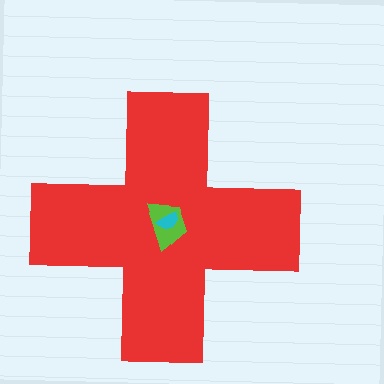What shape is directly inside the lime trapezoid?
The cyan semicircle.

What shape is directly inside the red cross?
The lime trapezoid.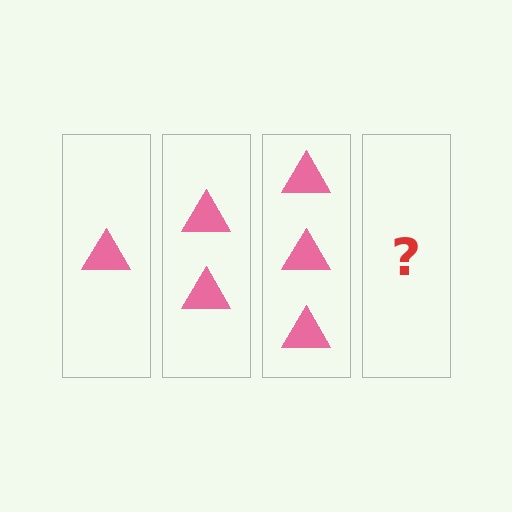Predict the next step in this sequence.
The next step is 4 triangles.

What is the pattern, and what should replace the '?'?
The pattern is that each step adds one more triangle. The '?' should be 4 triangles.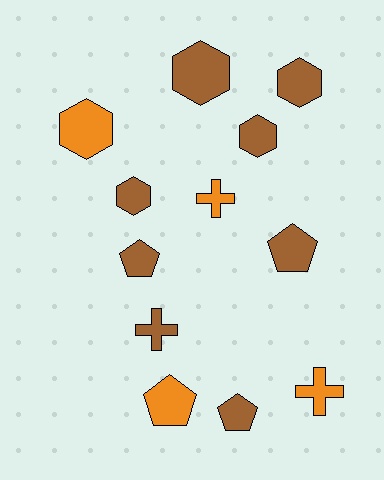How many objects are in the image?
There are 12 objects.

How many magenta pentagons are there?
There are no magenta pentagons.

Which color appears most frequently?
Brown, with 8 objects.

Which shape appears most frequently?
Hexagon, with 5 objects.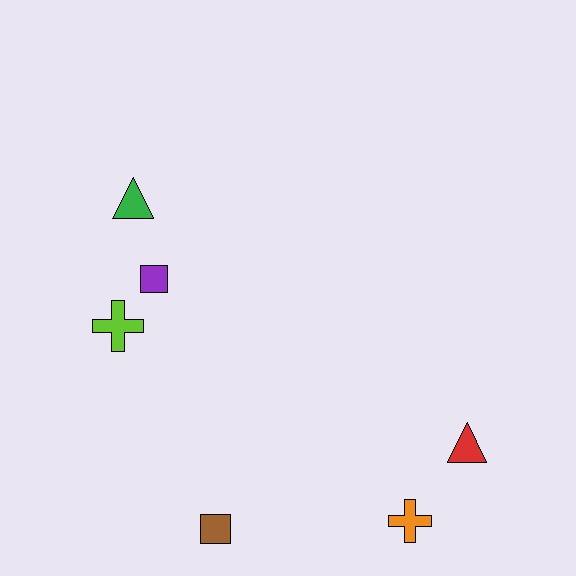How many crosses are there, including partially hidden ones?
There are 2 crosses.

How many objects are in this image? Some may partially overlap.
There are 6 objects.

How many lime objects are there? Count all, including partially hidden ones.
There is 1 lime object.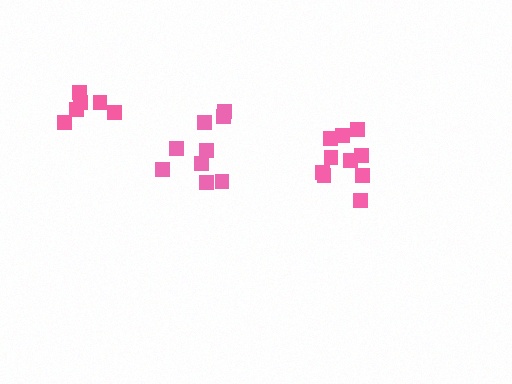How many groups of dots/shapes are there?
There are 3 groups.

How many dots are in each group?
Group 1: 10 dots, Group 2: 9 dots, Group 3: 6 dots (25 total).